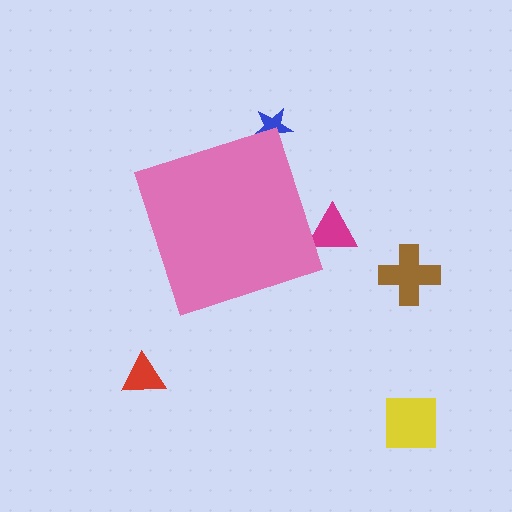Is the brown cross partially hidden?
No, the brown cross is fully visible.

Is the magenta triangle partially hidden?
Yes, the magenta triangle is partially hidden behind the pink diamond.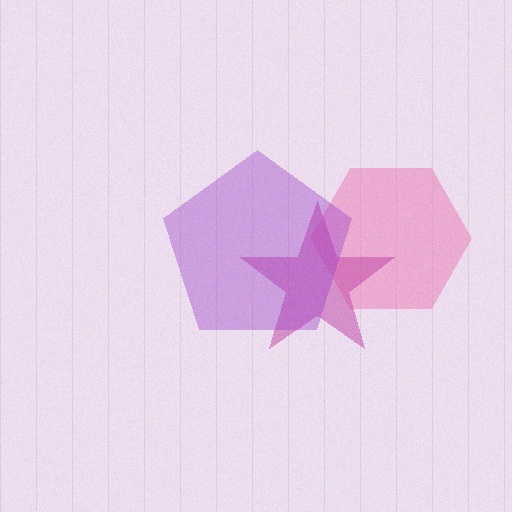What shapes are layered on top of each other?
The layered shapes are: a pink hexagon, a magenta star, a purple pentagon.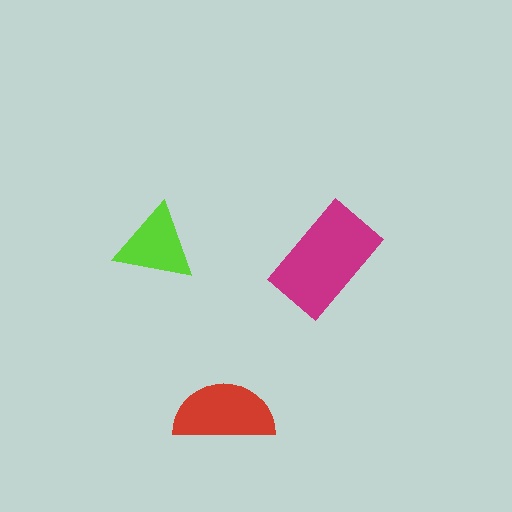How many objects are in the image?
There are 3 objects in the image.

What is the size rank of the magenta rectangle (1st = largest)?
1st.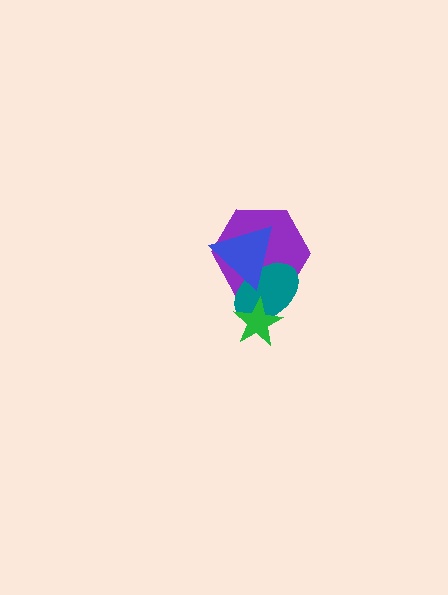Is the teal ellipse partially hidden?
Yes, it is partially covered by another shape.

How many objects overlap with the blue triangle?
2 objects overlap with the blue triangle.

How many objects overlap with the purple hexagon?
2 objects overlap with the purple hexagon.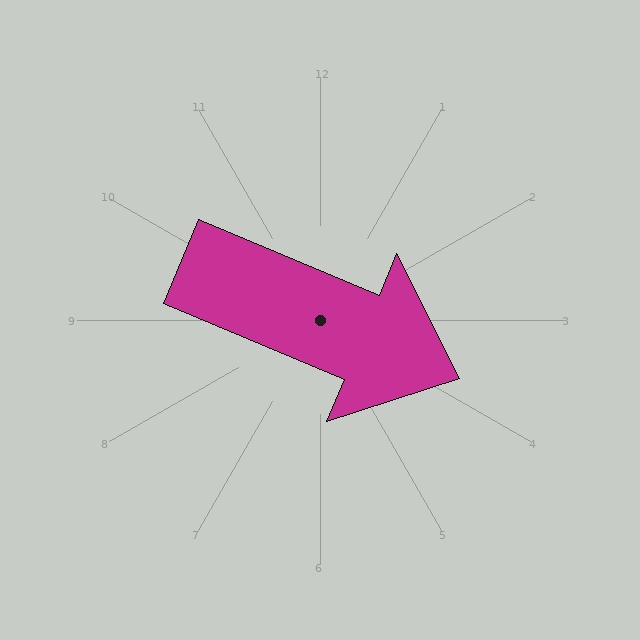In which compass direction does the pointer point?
Southeast.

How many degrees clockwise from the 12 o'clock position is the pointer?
Approximately 113 degrees.